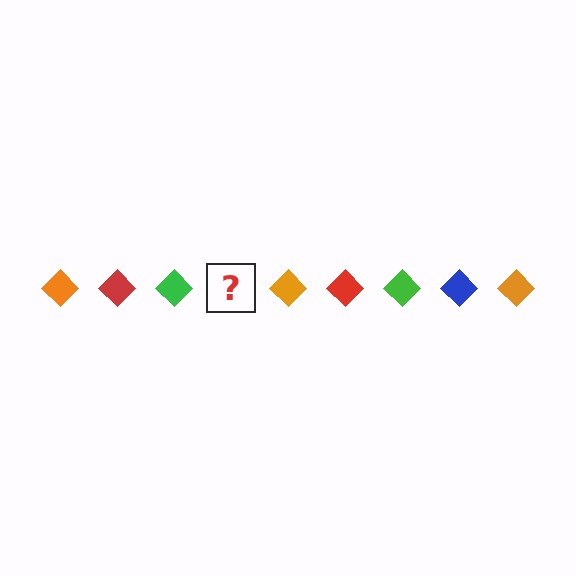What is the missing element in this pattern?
The missing element is a blue diamond.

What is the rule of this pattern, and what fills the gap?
The rule is that the pattern cycles through orange, red, green, blue diamonds. The gap should be filled with a blue diamond.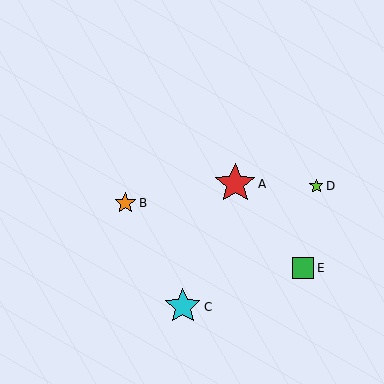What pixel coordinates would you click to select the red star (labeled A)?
Click at (235, 184) to select the red star A.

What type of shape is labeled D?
Shape D is a lime star.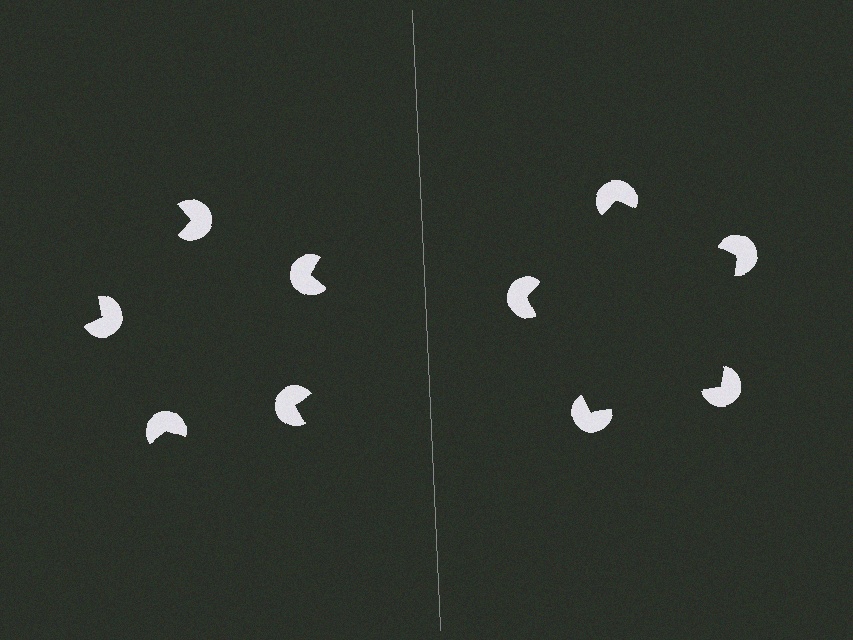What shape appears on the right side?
An illusory pentagon.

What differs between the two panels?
The pac-man discs are positioned identically on both sides; only the wedge orientations differ. On the right they align to a pentagon; on the left they are misaligned.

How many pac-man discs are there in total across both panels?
10 — 5 on each side.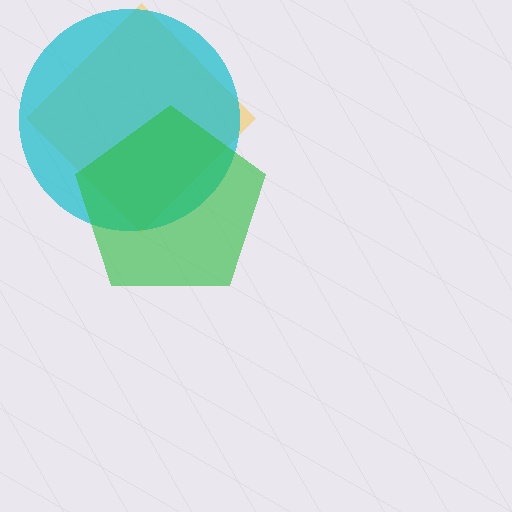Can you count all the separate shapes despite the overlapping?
Yes, there are 3 separate shapes.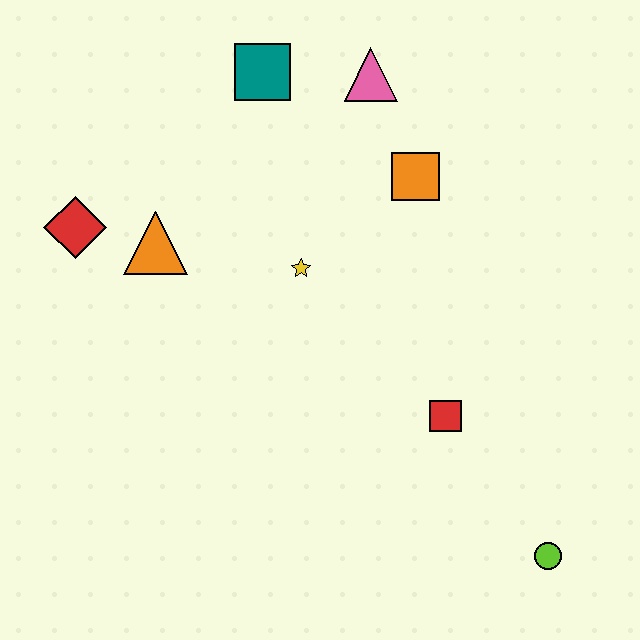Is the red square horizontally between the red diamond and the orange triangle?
No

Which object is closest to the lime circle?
The red square is closest to the lime circle.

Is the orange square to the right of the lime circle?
No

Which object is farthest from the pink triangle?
The lime circle is farthest from the pink triangle.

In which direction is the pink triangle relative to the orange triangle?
The pink triangle is to the right of the orange triangle.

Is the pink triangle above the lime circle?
Yes